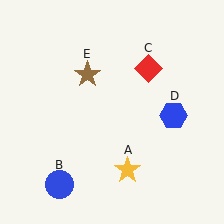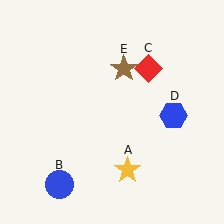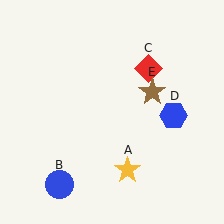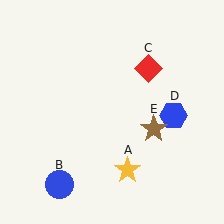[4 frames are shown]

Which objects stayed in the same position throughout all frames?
Yellow star (object A) and blue circle (object B) and red diamond (object C) and blue hexagon (object D) remained stationary.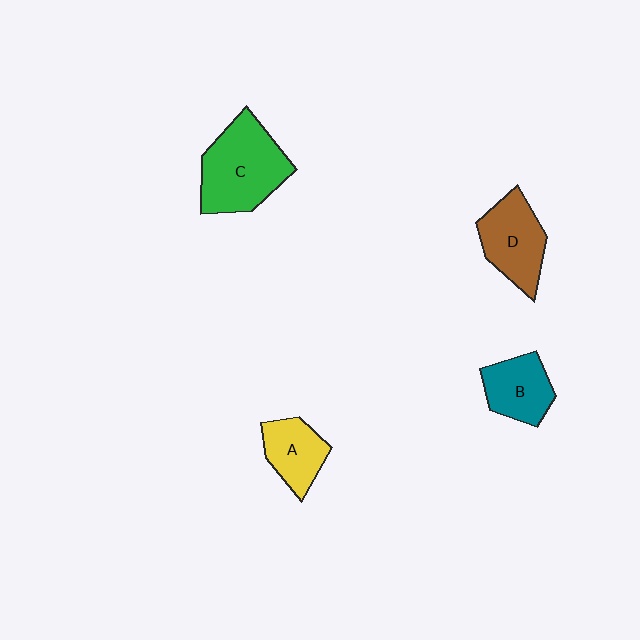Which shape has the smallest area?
Shape A (yellow).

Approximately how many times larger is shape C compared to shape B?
Approximately 1.7 times.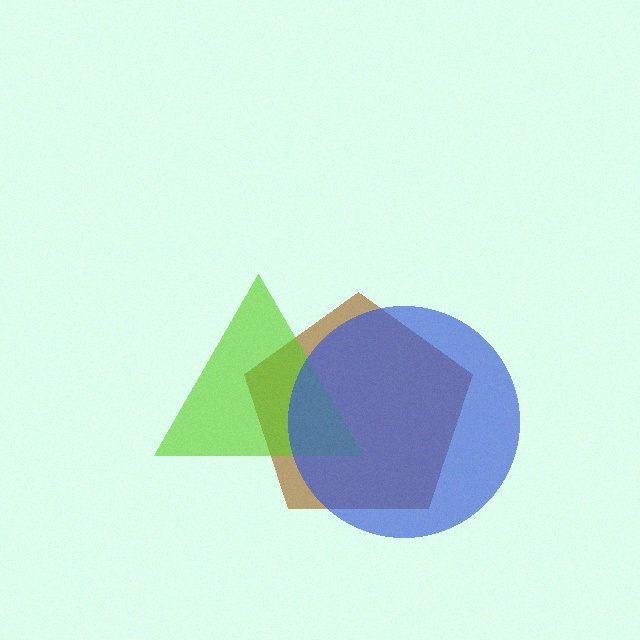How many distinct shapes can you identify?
There are 3 distinct shapes: a brown pentagon, a lime triangle, a blue circle.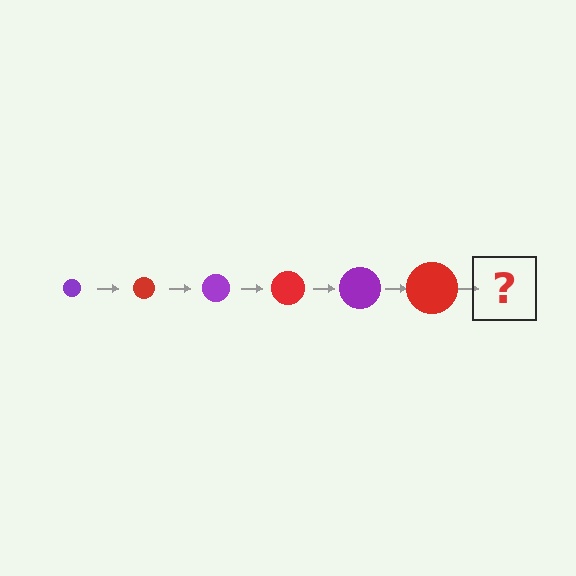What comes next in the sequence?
The next element should be a purple circle, larger than the previous one.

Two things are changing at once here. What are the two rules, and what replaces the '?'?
The two rules are that the circle grows larger each step and the color cycles through purple and red. The '?' should be a purple circle, larger than the previous one.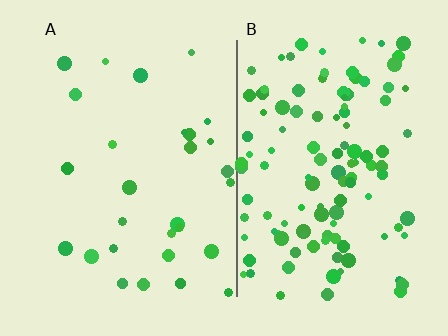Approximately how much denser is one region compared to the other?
Approximately 4.2× — region B over region A.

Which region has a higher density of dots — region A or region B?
B (the right).